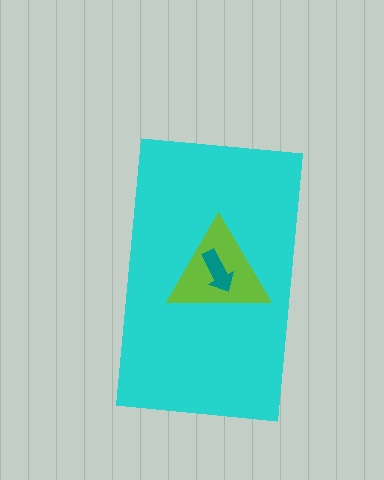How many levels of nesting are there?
3.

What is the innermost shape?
The teal arrow.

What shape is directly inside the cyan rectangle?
The lime triangle.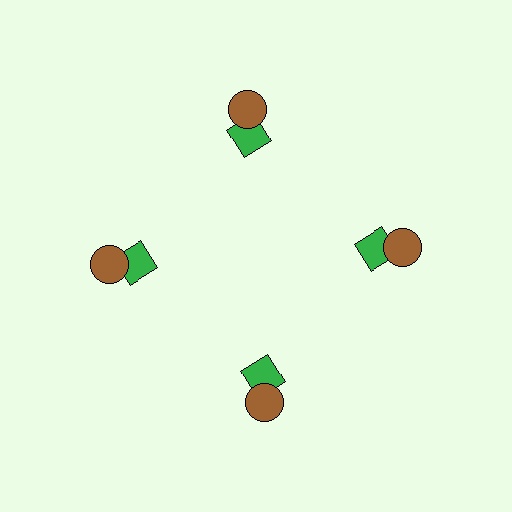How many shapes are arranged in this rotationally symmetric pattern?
There are 8 shapes, arranged in 4 groups of 2.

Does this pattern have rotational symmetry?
Yes, this pattern has 4-fold rotational symmetry. It looks the same after rotating 90 degrees around the center.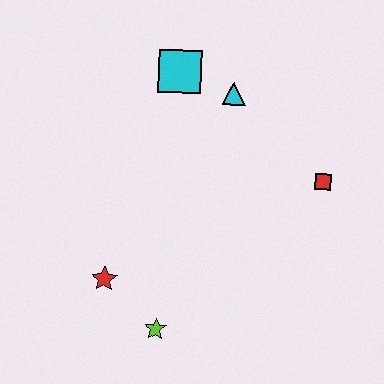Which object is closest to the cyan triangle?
The cyan square is closest to the cyan triangle.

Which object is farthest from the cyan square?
The lime star is farthest from the cyan square.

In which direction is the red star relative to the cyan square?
The red star is below the cyan square.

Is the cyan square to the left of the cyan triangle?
Yes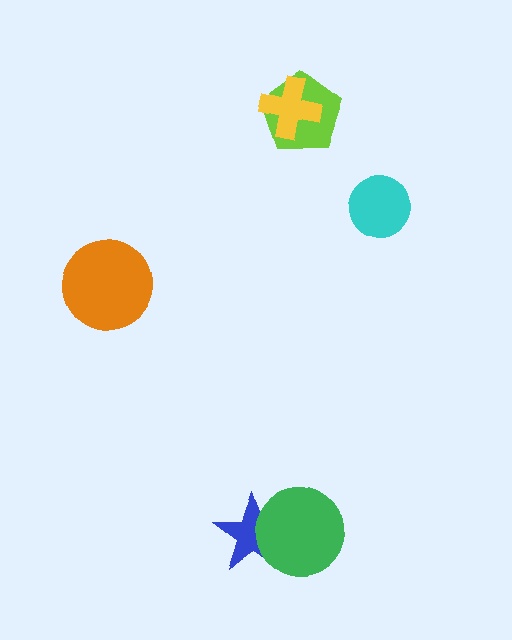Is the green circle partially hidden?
No, no other shape covers it.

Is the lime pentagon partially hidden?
Yes, it is partially covered by another shape.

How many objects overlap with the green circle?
1 object overlaps with the green circle.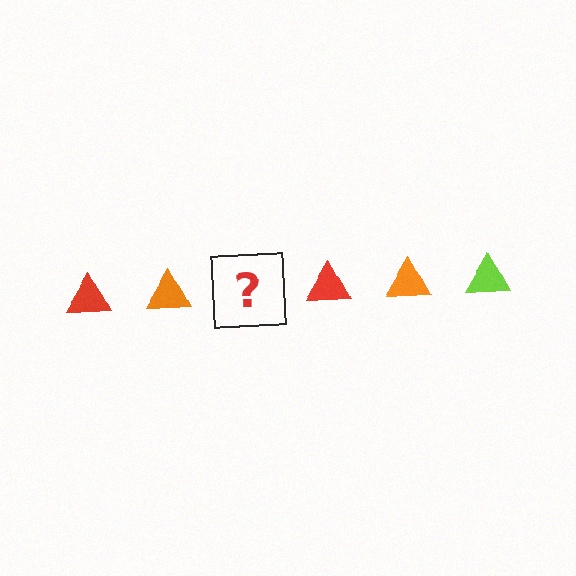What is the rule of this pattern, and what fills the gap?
The rule is that the pattern cycles through red, orange, lime triangles. The gap should be filled with a lime triangle.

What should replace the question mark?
The question mark should be replaced with a lime triangle.